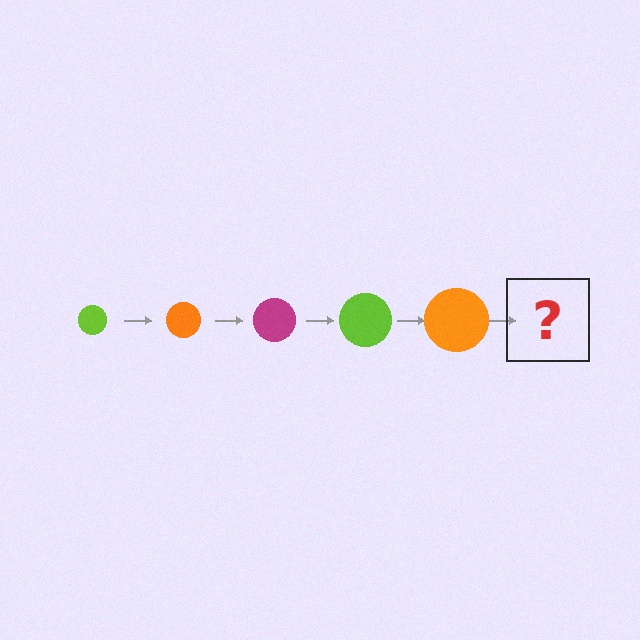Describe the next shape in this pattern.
It should be a magenta circle, larger than the previous one.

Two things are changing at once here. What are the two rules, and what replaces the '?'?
The two rules are that the circle grows larger each step and the color cycles through lime, orange, and magenta. The '?' should be a magenta circle, larger than the previous one.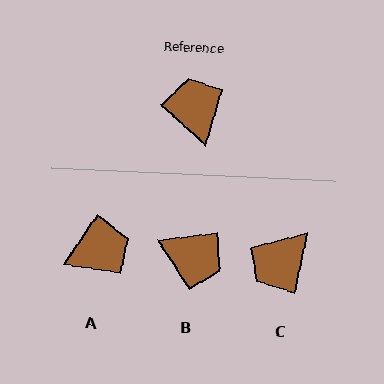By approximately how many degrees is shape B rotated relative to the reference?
Approximately 130 degrees clockwise.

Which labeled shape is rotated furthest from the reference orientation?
B, about 130 degrees away.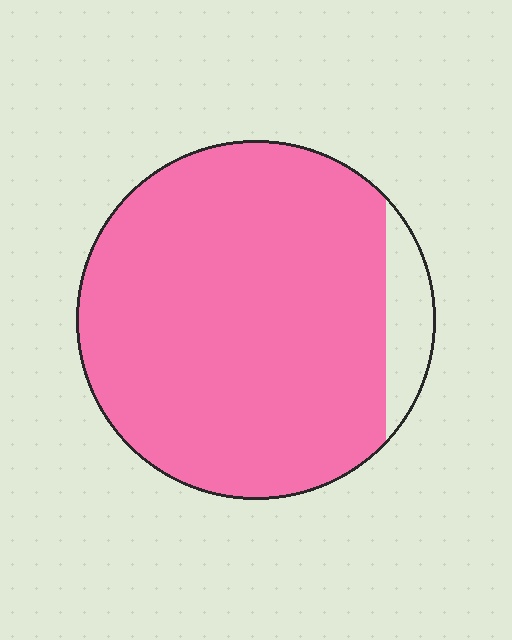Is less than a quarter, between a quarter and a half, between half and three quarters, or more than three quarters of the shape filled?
More than three quarters.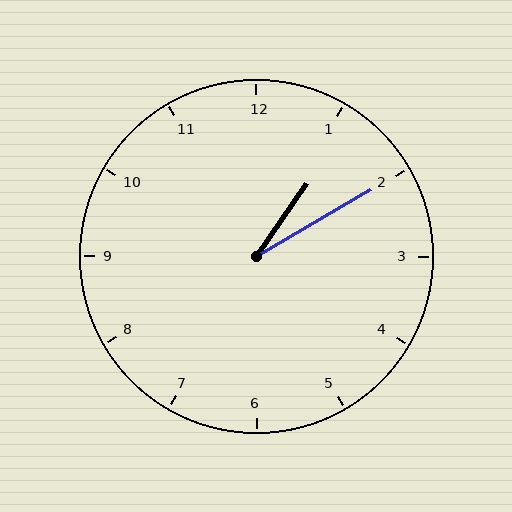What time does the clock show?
1:10.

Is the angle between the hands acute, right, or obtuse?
It is acute.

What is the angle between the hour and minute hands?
Approximately 25 degrees.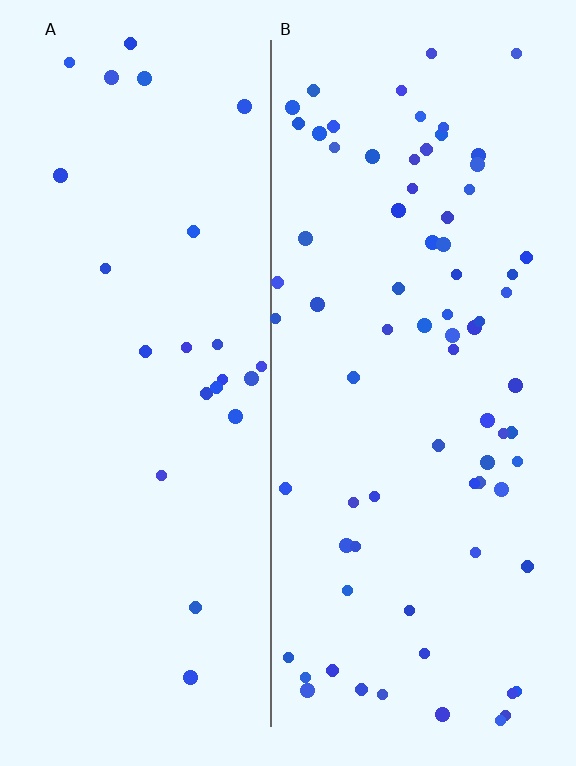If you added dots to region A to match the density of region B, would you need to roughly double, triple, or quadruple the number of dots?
Approximately triple.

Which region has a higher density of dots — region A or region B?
B (the right).